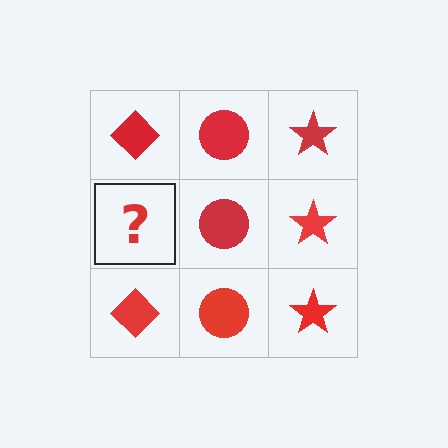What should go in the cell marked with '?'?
The missing cell should contain a red diamond.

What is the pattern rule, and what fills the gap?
The rule is that each column has a consistent shape. The gap should be filled with a red diamond.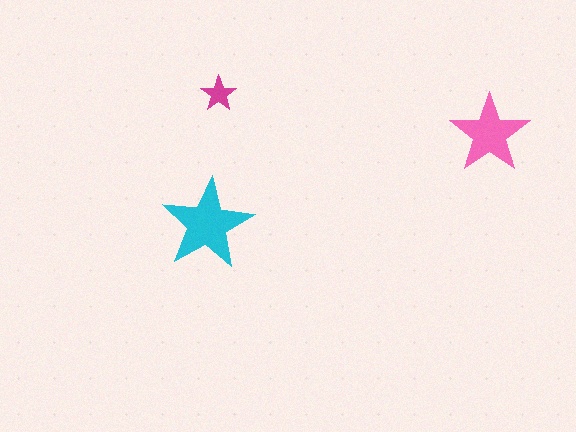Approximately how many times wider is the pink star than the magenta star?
About 2 times wider.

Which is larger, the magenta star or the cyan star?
The cyan one.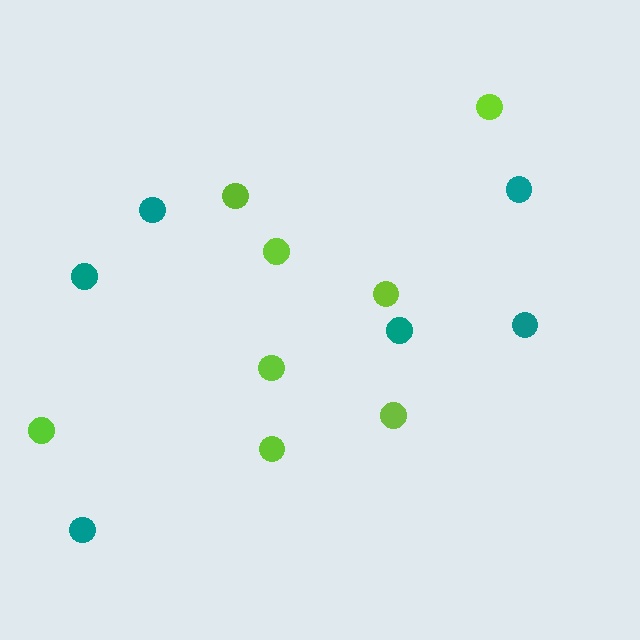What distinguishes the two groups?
There are 2 groups: one group of teal circles (6) and one group of lime circles (8).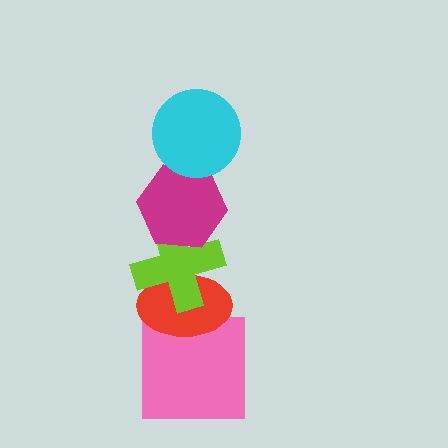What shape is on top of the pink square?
The red ellipse is on top of the pink square.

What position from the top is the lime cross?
The lime cross is 3rd from the top.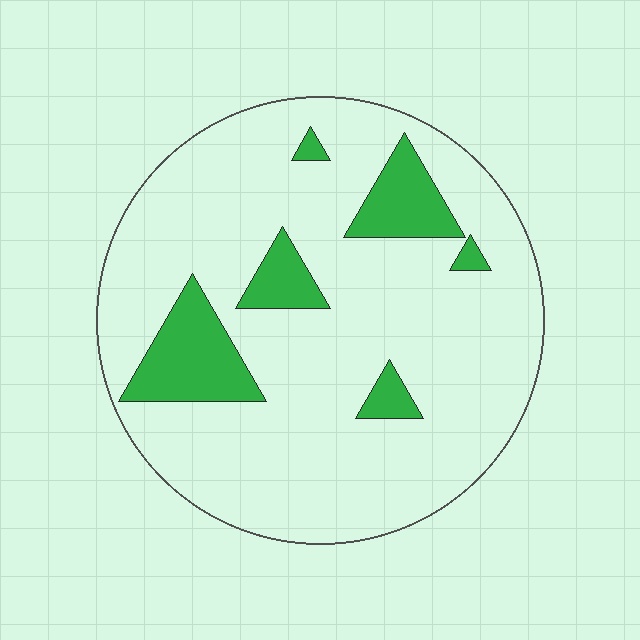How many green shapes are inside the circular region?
6.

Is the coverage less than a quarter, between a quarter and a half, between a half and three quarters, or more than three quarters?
Less than a quarter.